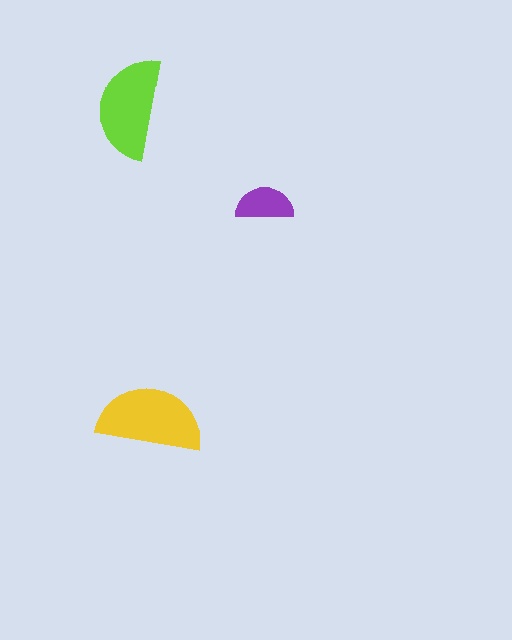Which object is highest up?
The lime semicircle is topmost.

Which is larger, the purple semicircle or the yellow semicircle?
The yellow one.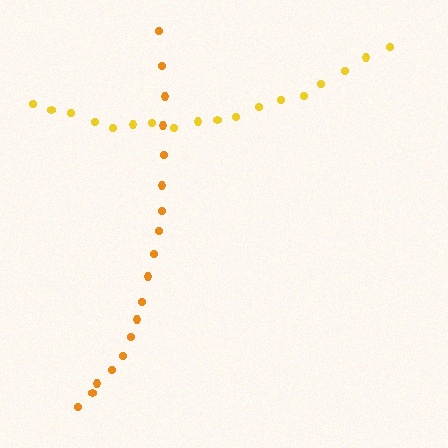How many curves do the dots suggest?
There are 2 distinct paths.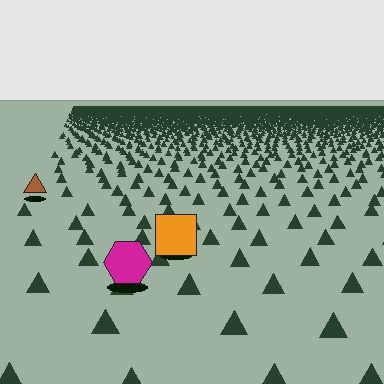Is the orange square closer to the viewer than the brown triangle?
Yes. The orange square is closer — you can tell from the texture gradient: the ground texture is coarser near it.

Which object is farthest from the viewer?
The brown triangle is farthest from the viewer. It appears smaller and the ground texture around it is denser.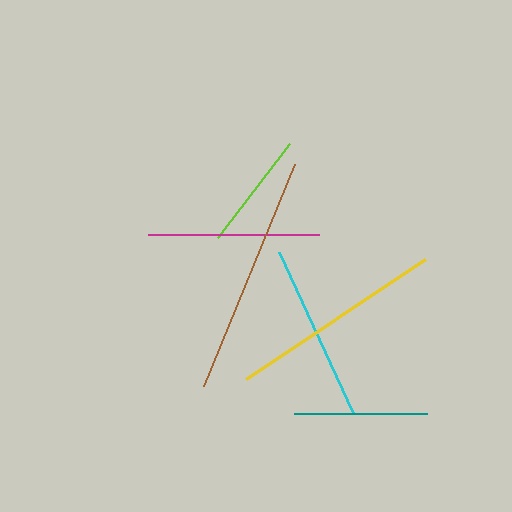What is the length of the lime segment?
The lime segment is approximately 118 pixels long.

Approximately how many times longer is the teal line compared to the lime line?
The teal line is approximately 1.1 times the length of the lime line.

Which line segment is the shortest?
The lime line is the shortest at approximately 118 pixels.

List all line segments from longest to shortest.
From longest to shortest: brown, yellow, cyan, magenta, teal, lime.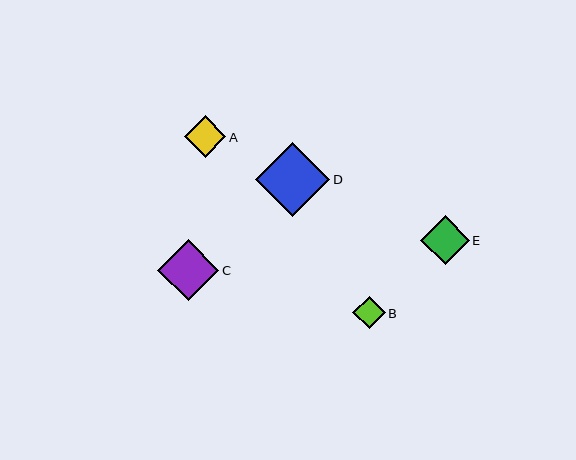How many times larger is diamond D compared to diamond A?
Diamond D is approximately 1.8 times the size of diamond A.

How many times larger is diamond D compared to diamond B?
Diamond D is approximately 2.3 times the size of diamond B.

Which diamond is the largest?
Diamond D is the largest with a size of approximately 74 pixels.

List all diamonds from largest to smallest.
From largest to smallest: D, C, E, A, B.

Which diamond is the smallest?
Diamond B is the smallest with a size of approximately 32 pixels.